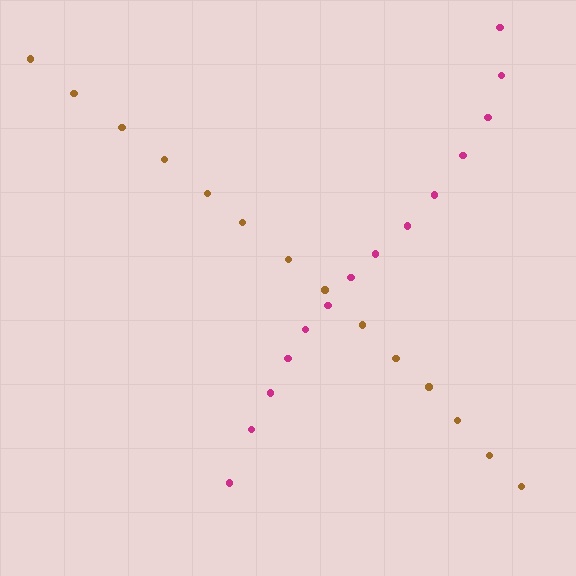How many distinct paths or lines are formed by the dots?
There are 2 distinct paths.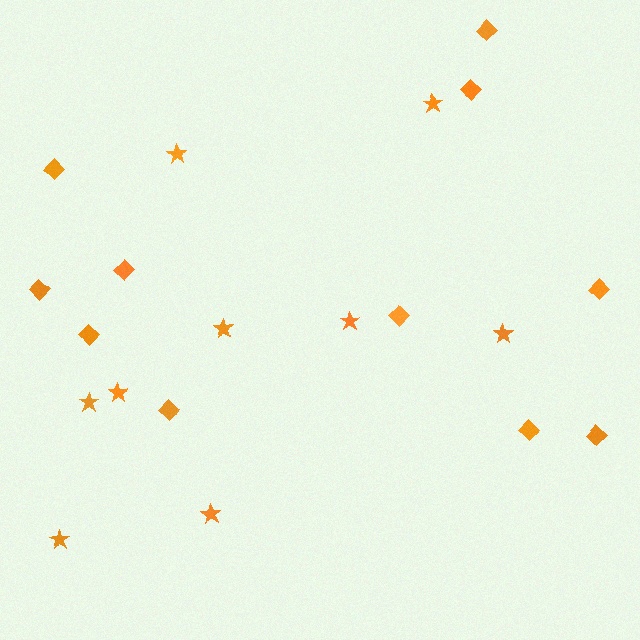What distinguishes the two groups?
There are 2 groups: one group of stars (9) and one group of diamonds (11).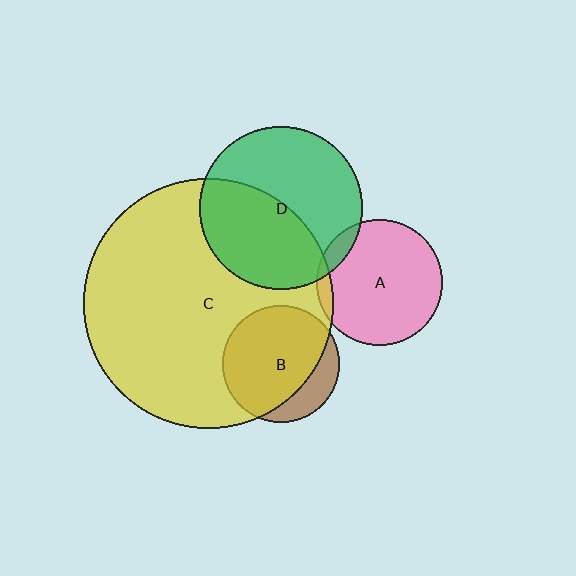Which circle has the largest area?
Circle C (yellow).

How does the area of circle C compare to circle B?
Approximately 4.6 times.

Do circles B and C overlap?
Yes.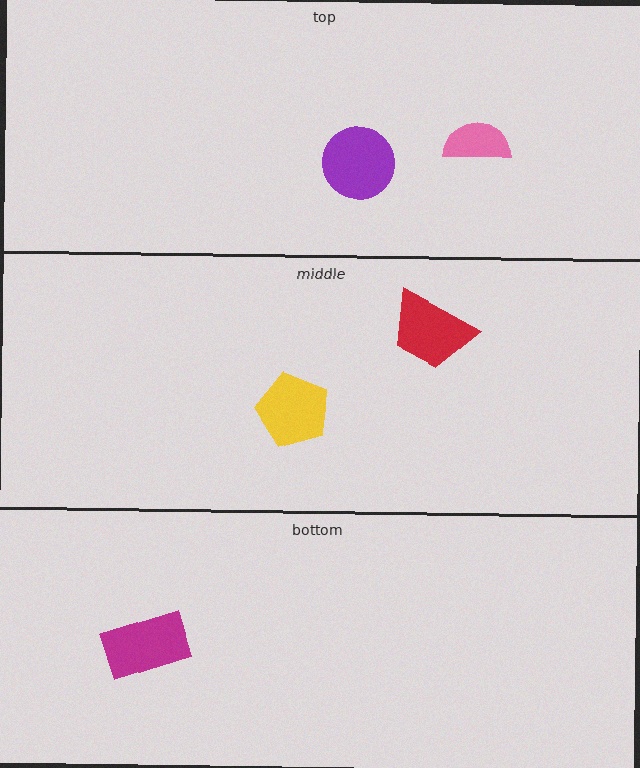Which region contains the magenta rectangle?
The bottom region.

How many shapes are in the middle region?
2.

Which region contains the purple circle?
The top region.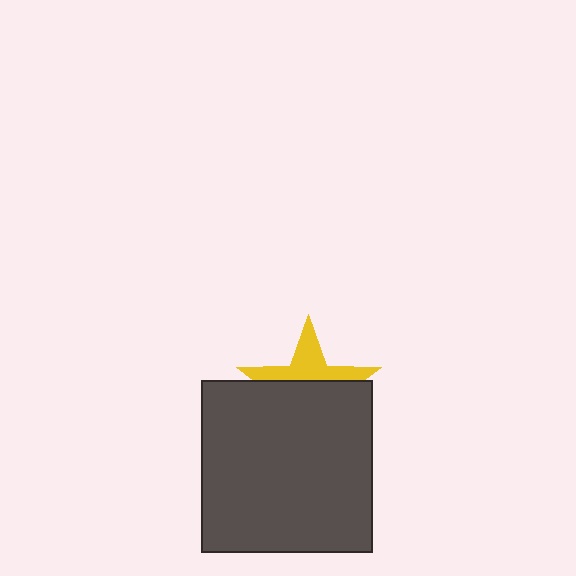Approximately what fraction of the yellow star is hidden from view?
Roughly 62% of the yellow star is hidden behind the dark gray square.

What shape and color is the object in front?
The object in front is a dark gray square.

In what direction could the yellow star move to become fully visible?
The yellow star could move up. That would shift it out from behind the dark gray square entirely.